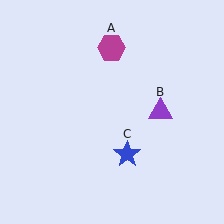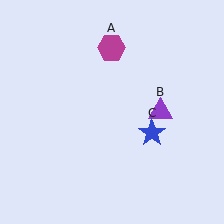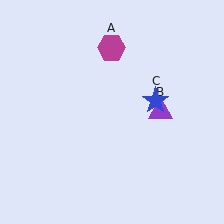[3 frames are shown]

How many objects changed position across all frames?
1 object changed position: blue star (object C).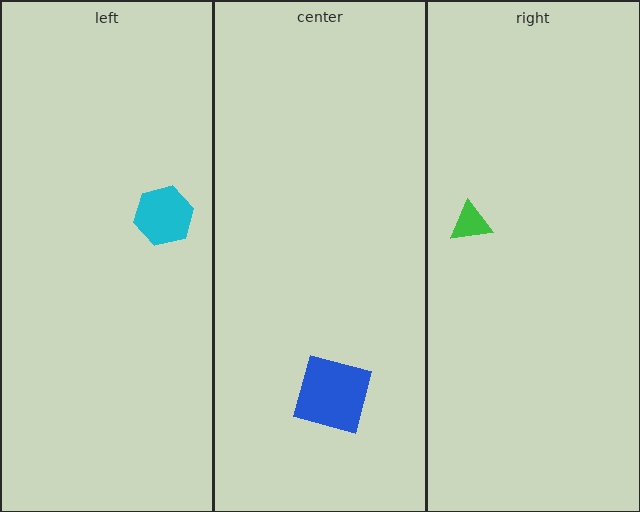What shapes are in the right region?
The green triangle.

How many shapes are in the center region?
1.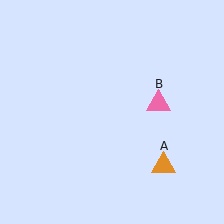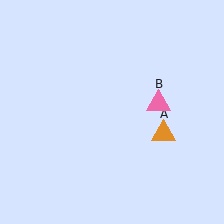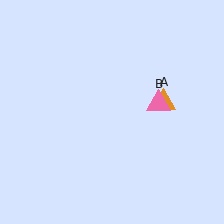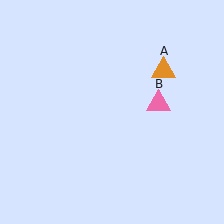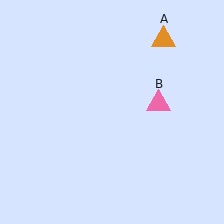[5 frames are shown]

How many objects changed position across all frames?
1 object changed position: orange triangle (object A).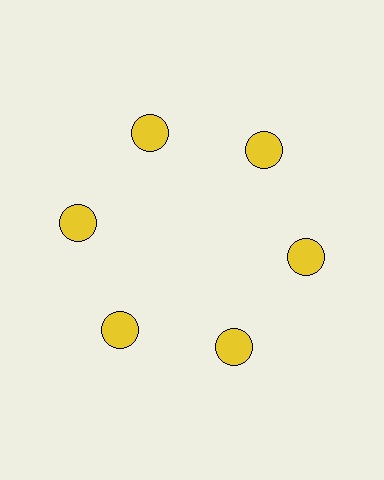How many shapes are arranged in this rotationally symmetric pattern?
There are 6 shapes, arranged in 6 groups of 1.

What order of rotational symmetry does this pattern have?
This pattern has 6-fold rotational symmetry.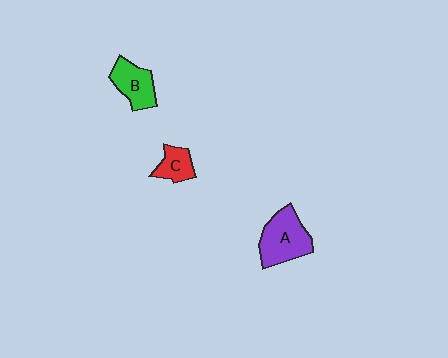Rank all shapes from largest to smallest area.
From largest to smallest: A (purple), B (green), C (red).